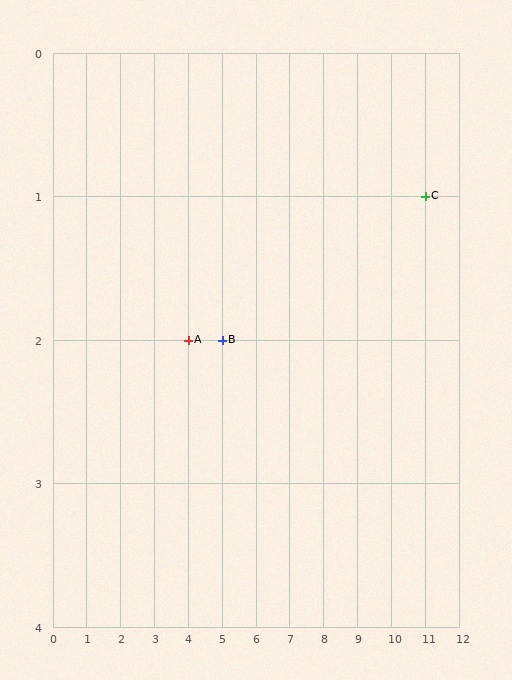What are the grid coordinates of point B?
Point B is at grid coordinates (5, 2).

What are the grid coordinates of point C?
Point C is at grid coordinates (11, 1).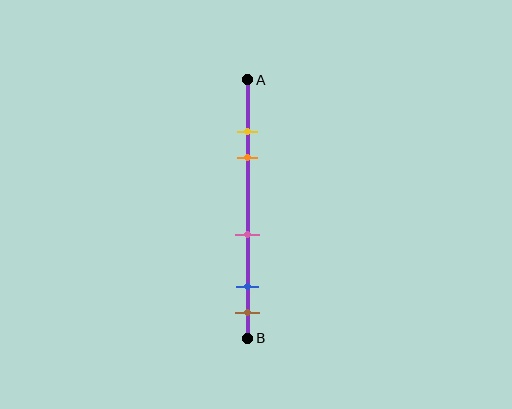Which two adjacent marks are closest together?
The yellow and orange marks are the closest adjacent pair.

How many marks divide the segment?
There are 5 marks dividing the segment.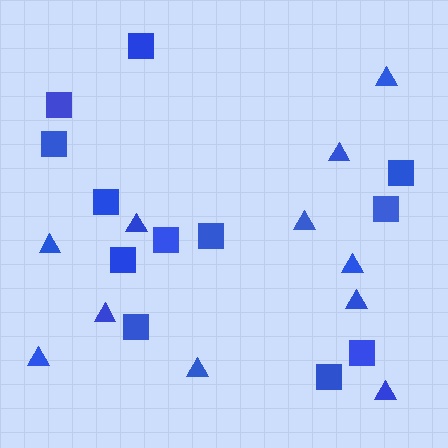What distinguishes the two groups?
There are 2 groups: one group of triangles (11) and one group of squares (12).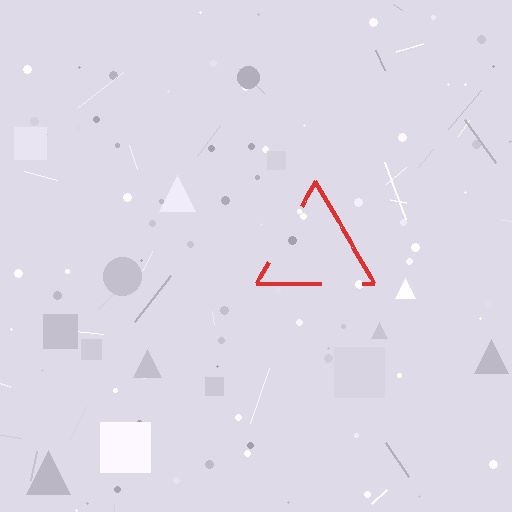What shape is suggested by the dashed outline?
The dashed outline suggests a triangle.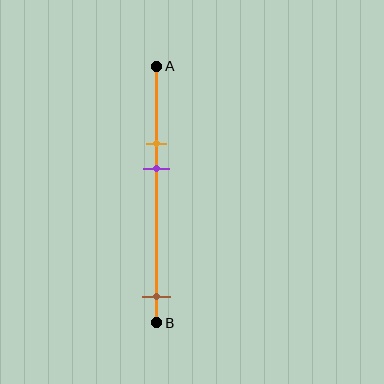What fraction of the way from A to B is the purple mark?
The purple mark is approximately 40% (0.4) of the way from A to B.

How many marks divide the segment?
There are 3 marks dividing the segment.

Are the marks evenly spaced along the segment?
No, the marks are not evenly spaced.